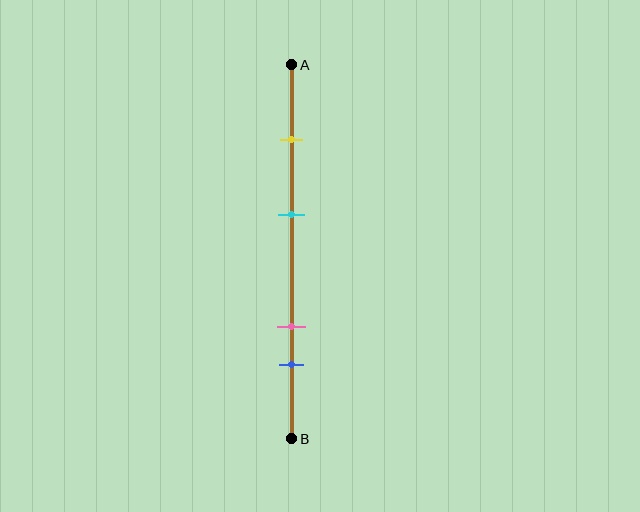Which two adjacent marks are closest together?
The pink and blue marks are the closest adjacent pair.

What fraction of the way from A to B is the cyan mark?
The cyan mark is approximately 40% (0.4) of the way from A to B.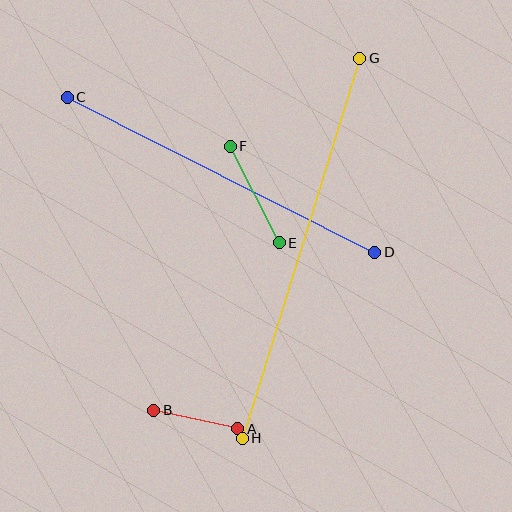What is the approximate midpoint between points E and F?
The midpoint is at approximately (255, 195) pixels.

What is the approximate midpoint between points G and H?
The midpoint is at approximately (301, 248) pixels.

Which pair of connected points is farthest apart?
Points G and H are farthest apart.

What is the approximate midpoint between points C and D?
The midpoint is at approximately (221, 175) pixels.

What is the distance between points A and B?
The distance is approximately 86 pixels.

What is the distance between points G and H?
The distance is approximately 398 pixels.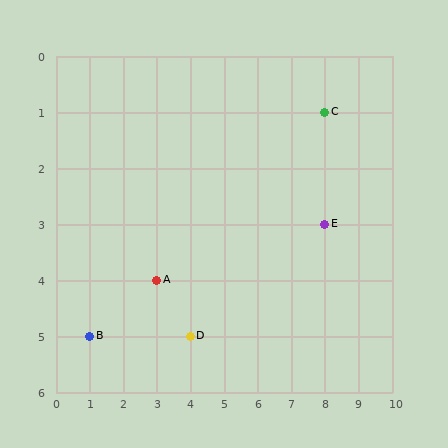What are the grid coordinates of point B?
Point B is at grid coordinates (1, 5).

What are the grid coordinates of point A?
Point A is at grid coordinates (3, 4).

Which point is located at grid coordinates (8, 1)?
Point C is at (8, 1).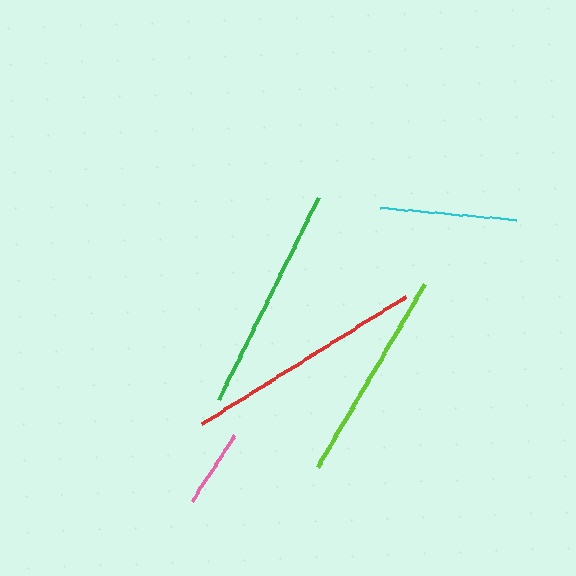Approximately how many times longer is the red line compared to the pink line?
The red line is approximately 3.1 times the length of the pink line.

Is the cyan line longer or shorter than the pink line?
The cyan line is longer than the pink line.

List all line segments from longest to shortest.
From longest to shortest: red, green, lime, cyan, pink.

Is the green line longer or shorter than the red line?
The red line is longer than the green line.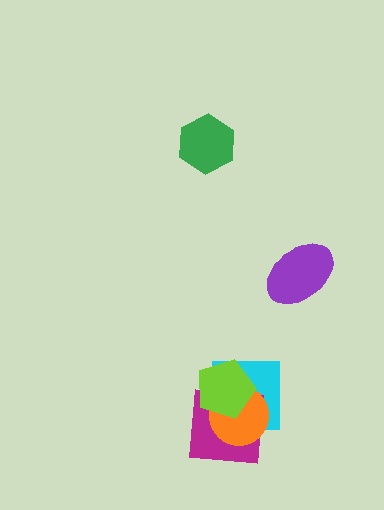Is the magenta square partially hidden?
Yes, it is partially covered by another shape.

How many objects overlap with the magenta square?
3 objects overlap with the magenta square.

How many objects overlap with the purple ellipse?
0 objects overlap with the purple ellipse.